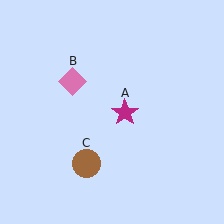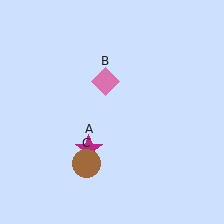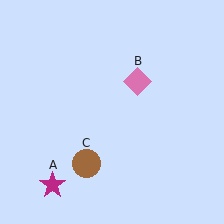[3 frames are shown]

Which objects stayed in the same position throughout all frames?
Brown circle (object C) remained stationary.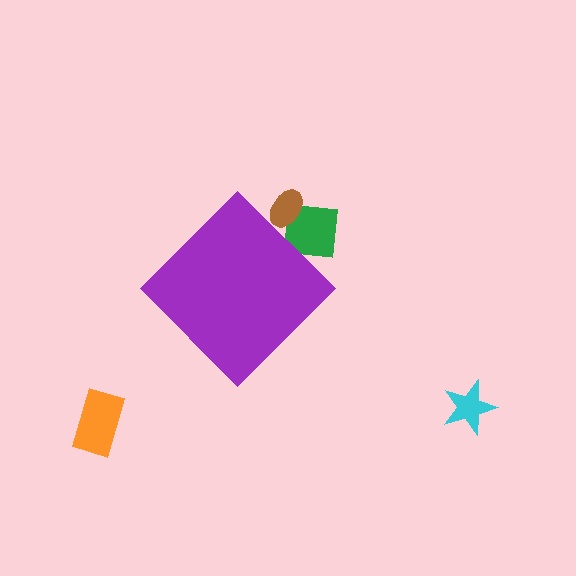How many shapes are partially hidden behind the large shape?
2 shapes are partially hidden.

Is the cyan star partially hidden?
No, the cyan star is fully visible.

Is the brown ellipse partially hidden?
Yes, the brown ellipse is partially hidden behind the purple diamond.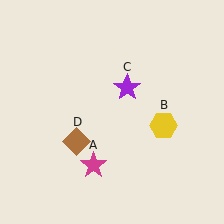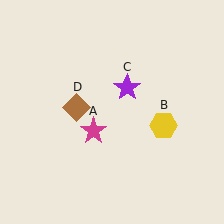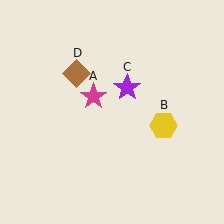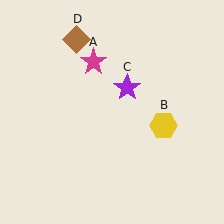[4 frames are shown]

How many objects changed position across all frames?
2 objects changed position: magenta star (object A), brown diamond (object D).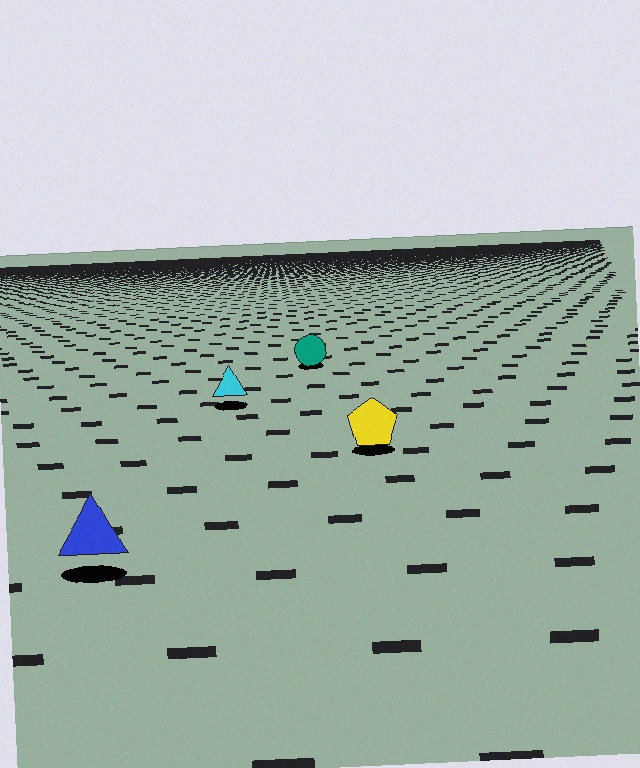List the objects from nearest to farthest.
From nearest to farthest: the blue triangle, the yellow pentagon, the cyan triangle, the teal circle.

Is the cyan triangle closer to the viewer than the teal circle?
Yes. The cyan triangle is closer — you can tell from the texture gradient: the ground texture is coarser near it.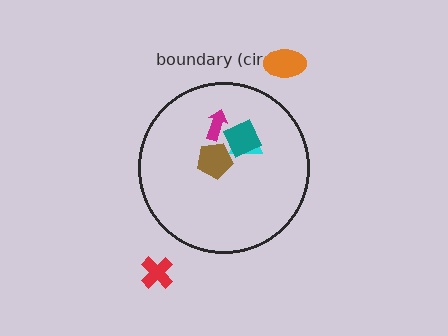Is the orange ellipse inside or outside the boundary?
Outside.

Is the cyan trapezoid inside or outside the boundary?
Inside.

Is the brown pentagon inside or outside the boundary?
Inside.